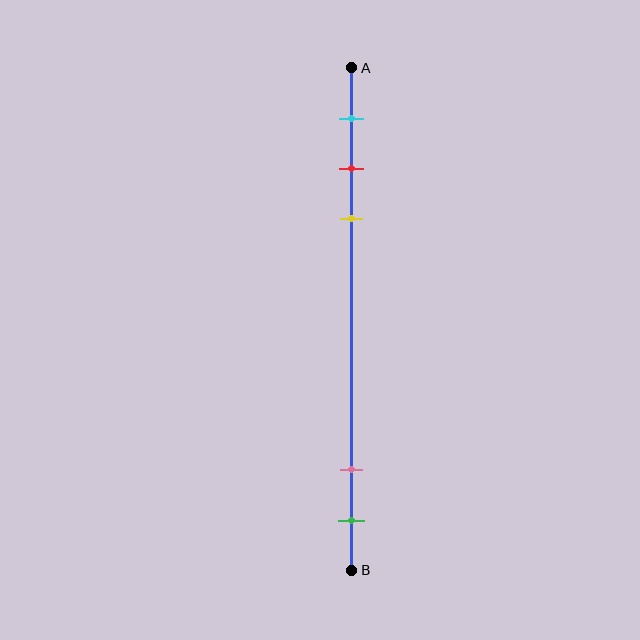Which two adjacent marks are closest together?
The red and yellow marks are the closest adjacent pair.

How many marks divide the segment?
There are 5 marks dividing the segment.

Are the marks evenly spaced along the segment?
No, the marks are not evenly spaced.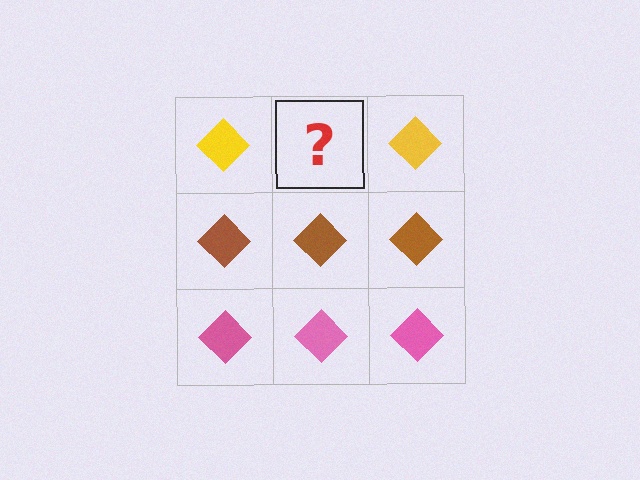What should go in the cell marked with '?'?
The missing cell should contain a yellow diamond.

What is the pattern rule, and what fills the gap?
The rule is that each row has a consistent color. The gap should be filled with a yellow diamond.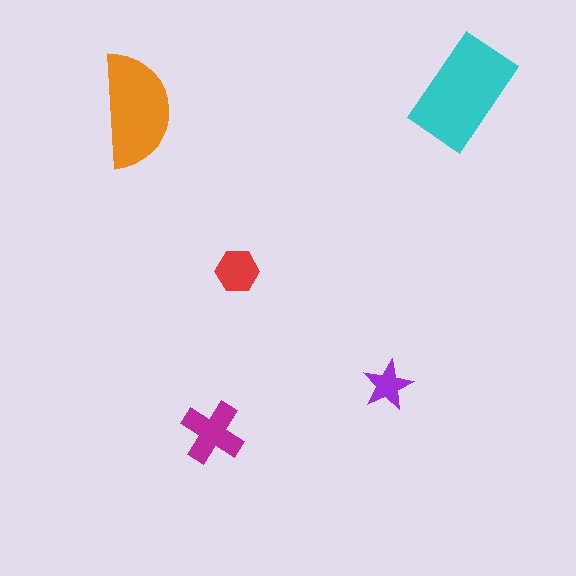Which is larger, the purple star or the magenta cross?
The magenta cross.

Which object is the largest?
The cyan rectangle.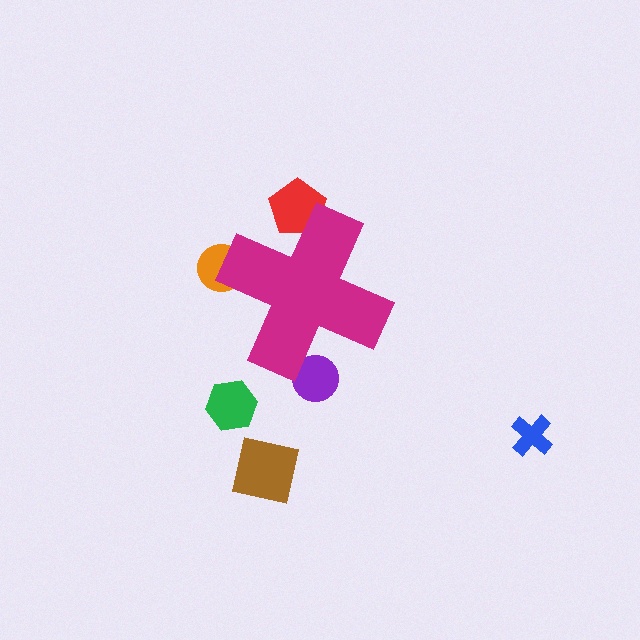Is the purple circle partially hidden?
Yes, the purple circle is partially hidden behind the magenta cross.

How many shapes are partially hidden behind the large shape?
3 shapes are partially hidden.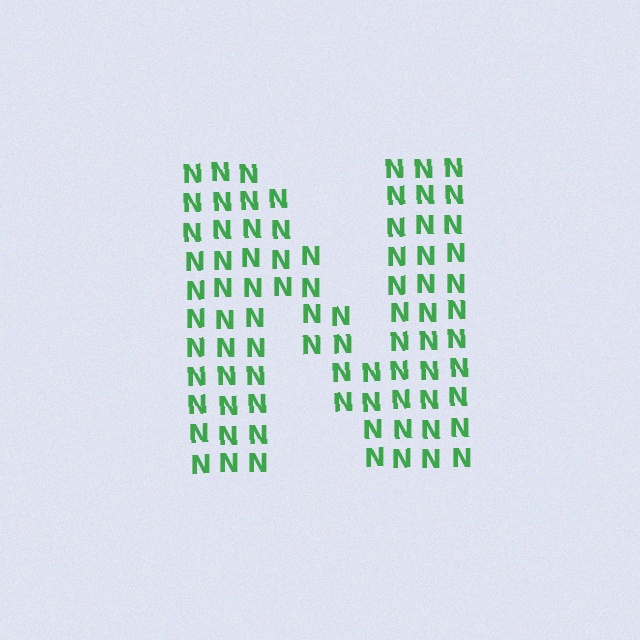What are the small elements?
The small elements are letter N's.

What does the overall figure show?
The overall figure shows the letter N.